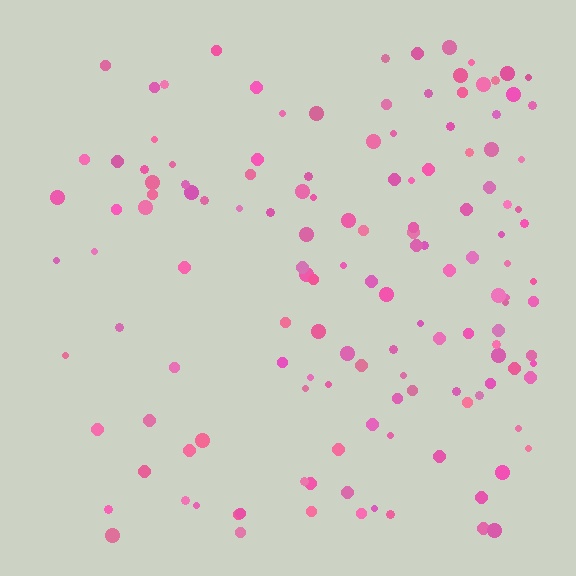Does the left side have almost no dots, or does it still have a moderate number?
Still a moderate number, just noticeably fewer than the right.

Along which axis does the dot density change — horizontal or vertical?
Horizontal.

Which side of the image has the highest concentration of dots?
The right.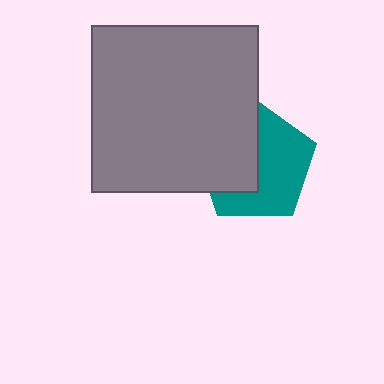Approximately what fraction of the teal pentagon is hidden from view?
Roughly 45% of the teal pentagon is hidden behind the gray square.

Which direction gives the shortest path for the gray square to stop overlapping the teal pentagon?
Moving left gives the shortest separation.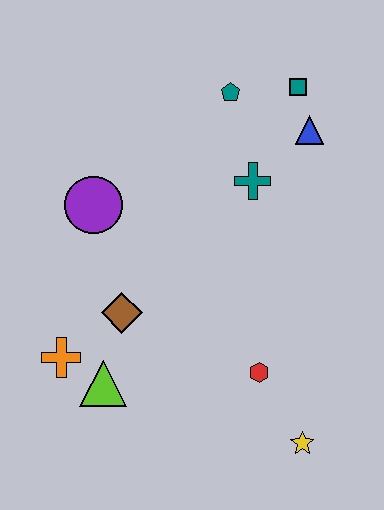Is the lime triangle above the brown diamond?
No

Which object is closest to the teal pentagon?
The teal square is closest to the teal pentagon.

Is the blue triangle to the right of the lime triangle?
Yes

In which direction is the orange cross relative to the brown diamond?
The orange cross is to the left of the brown diamond.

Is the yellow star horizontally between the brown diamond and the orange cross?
No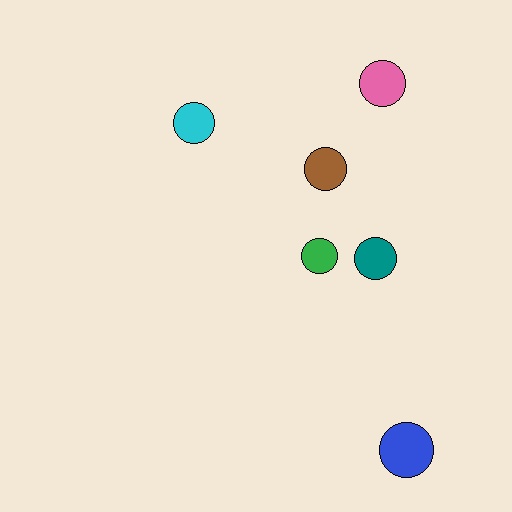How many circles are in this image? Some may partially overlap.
There are 6 circles.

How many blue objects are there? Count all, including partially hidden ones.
There is 1 blue object.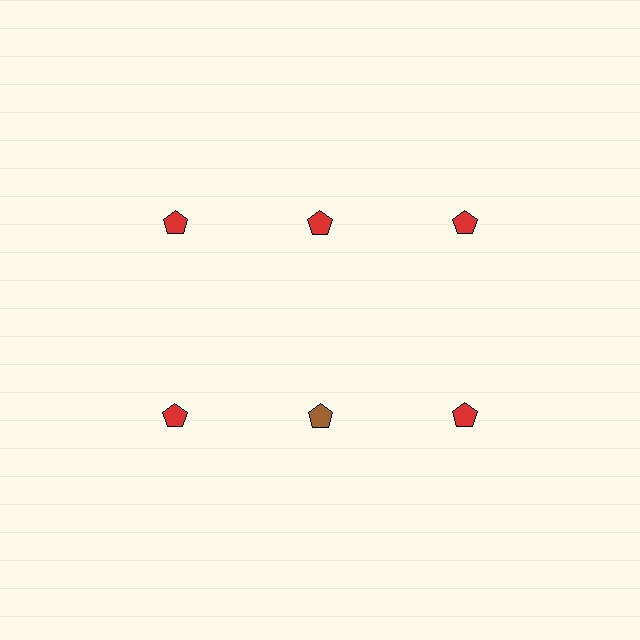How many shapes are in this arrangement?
There are 6 shapes arranged in a grid pattern.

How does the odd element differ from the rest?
It has a different color: brown instead of red.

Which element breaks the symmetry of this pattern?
The brown pentagon in the second row, second from left column breaks the symmetry. All other shapes are red pentagons.